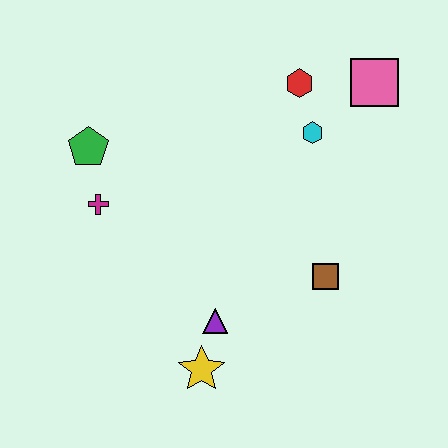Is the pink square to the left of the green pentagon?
No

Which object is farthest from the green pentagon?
The pink square is farthest from the green pentagon.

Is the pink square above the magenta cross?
Yes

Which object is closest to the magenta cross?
The green pentagon is closest to the magenta cross.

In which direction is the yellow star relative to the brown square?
The yellow star is to the left of the brown square.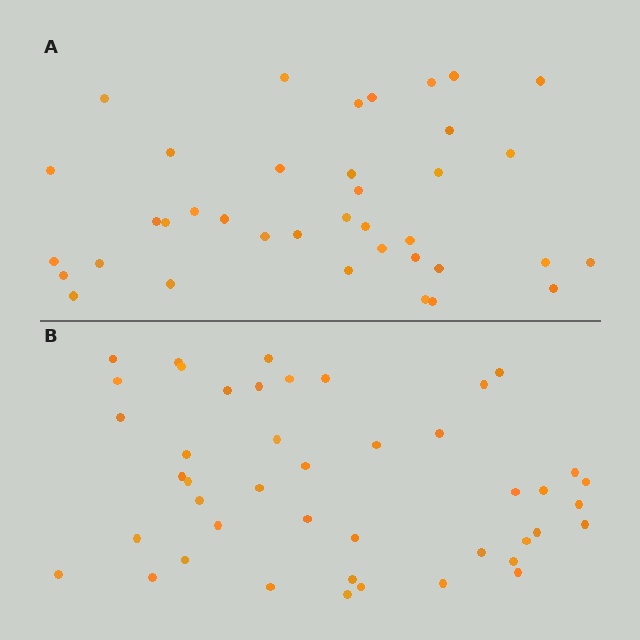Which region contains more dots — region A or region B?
Region B (the bottom region) has more dots.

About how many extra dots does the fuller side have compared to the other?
Region B has about 6 more dots than region A.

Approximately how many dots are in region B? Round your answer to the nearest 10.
About 40 dots. (The exact count is 44, which rounds to 40.)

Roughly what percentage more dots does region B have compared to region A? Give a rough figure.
About 15% more.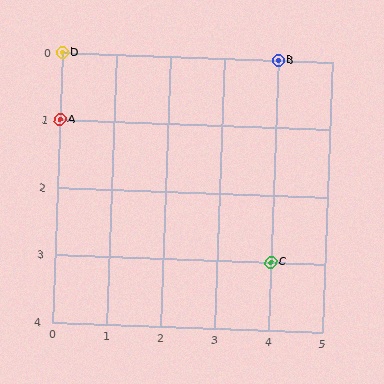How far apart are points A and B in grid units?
Points A and B are 4 columns and 1 row apart (about 4.1 grid units diagonally).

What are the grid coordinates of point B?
Point B is at grid coordinates (4, 0).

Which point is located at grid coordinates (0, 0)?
Point D is at (0, 0).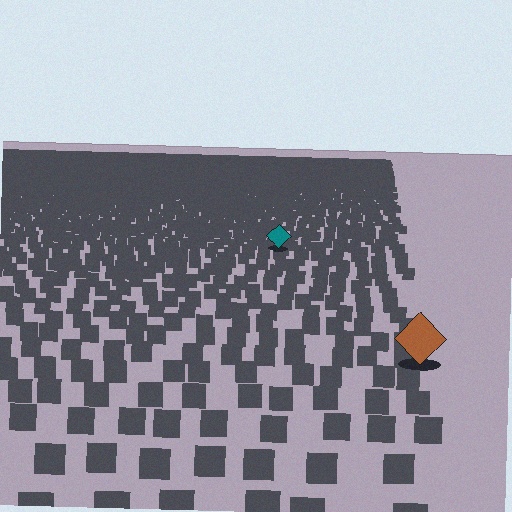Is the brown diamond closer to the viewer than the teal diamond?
Yes. The brown diamond is closer — you can tell from the texture gradient: the ground texture is coarser near it.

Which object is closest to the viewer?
The brown diamond is closest. The texture marks near it are larger and more spread out.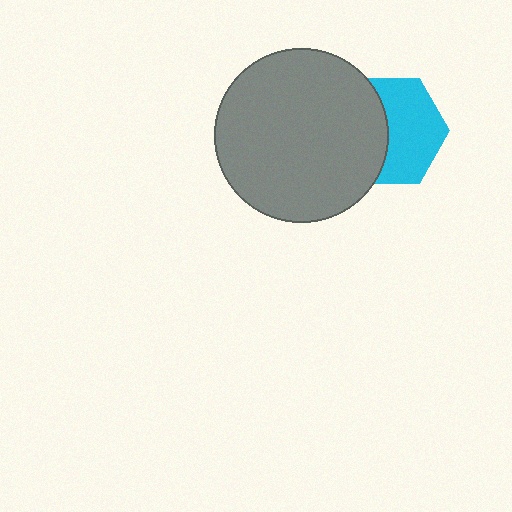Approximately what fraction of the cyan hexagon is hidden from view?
Roughly 44% of the cyan hexagon is hidden behind the gray circle.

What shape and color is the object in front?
The object in front is a gray circle.